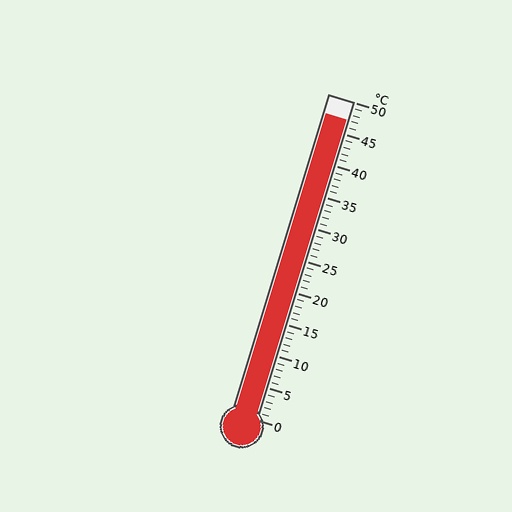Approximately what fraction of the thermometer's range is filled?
The thermometer is filled to approximately 95% of its range.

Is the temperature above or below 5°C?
The temperature is above 5°C.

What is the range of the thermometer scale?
The thermometer scale ranges from 0°C to 50°C.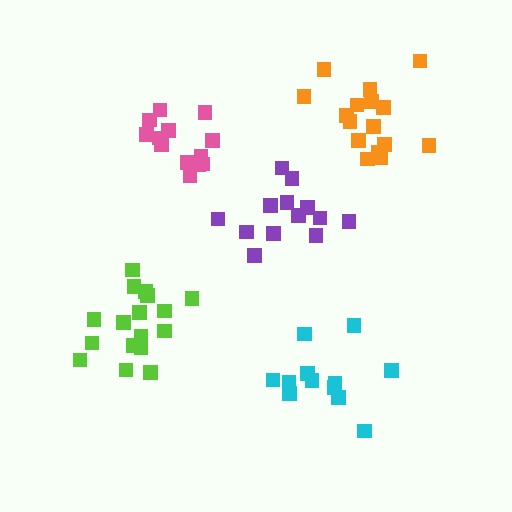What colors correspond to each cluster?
The clusters are colored: lime, orange, purple, pink, cyan.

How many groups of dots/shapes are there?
There are 5 groups.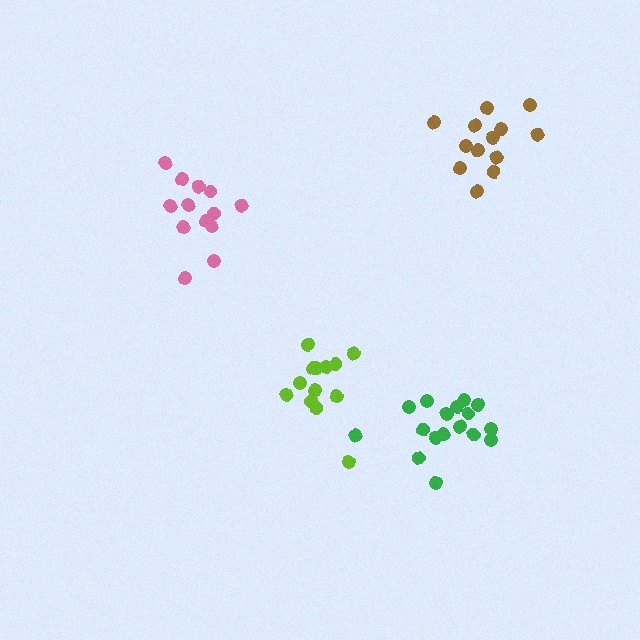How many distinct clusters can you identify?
There are 4 distinct clusters.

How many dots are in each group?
Group 1: 13 dots, Group 2: 13 dots, Group 3: 17 dots, Group 4: 13 dots (56 total).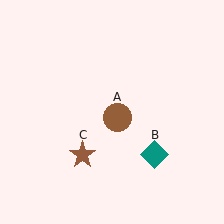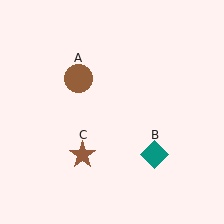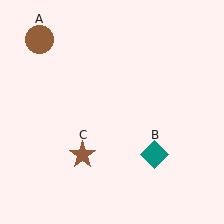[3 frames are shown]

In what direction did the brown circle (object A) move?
The brown circle (object A) moved up and to the left.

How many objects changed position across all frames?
1 object changed position: brown circle (object A).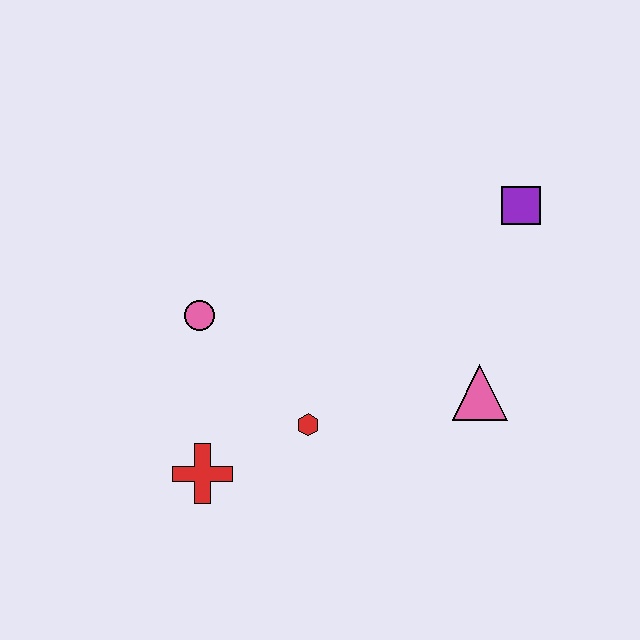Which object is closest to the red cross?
The red hexagon is closest to the red cross.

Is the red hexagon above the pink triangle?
No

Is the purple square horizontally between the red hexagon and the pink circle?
No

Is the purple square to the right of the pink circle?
Yes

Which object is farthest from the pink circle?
The purple square is farthest from the pink circle.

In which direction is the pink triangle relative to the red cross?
The pink triangle is to the right of the red cross.